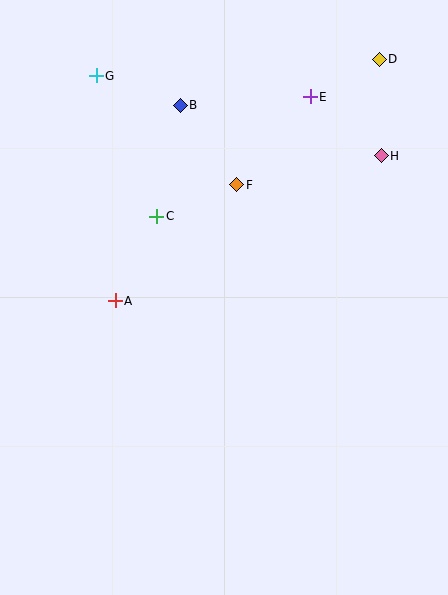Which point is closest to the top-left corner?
Point G is closest to the top-left corner.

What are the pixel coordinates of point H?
Point H is at (381, 156).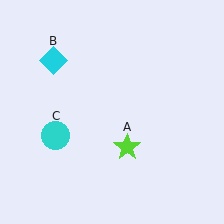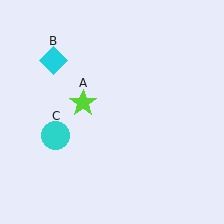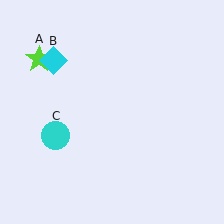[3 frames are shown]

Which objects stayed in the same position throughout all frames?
Cyan diamond (object B) and cyan circle (object C) remained stationary.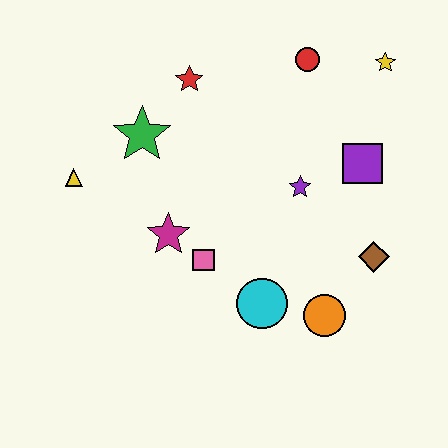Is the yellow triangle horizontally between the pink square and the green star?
No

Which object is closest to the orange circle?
The cyan circle is closest to the orange circle.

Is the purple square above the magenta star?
Yes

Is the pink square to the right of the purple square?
No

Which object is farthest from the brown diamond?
The yellow triangle is farthest from the brown diamond.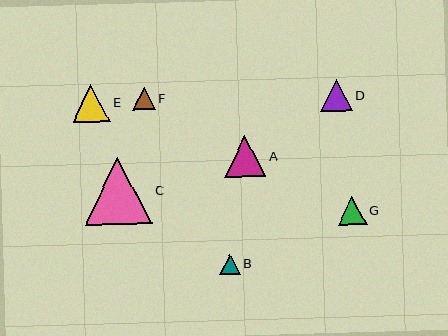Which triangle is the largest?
Triangle C is the largest with a size of approximately 67 pixels.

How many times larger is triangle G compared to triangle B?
Triangle G is approximately 1.4 times the size of triangle B.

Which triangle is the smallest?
Triangle B is the smallest with a size of approximately 21 pixels.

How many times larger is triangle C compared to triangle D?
Triangle C is approximately 2.1 times the size of triangle D.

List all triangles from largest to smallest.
From largest to smallest: C, A, E, D, G, F, B.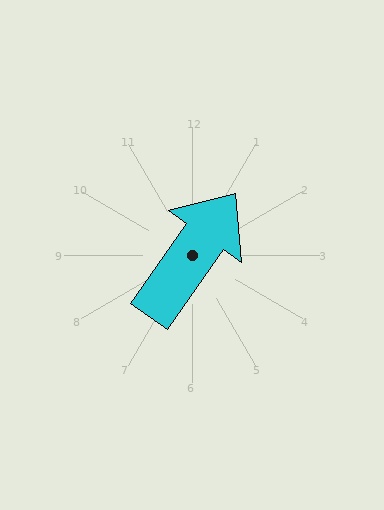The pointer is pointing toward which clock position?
Roughly 1 o'clock.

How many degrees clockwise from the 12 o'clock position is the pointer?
Approximately 35 degrees.